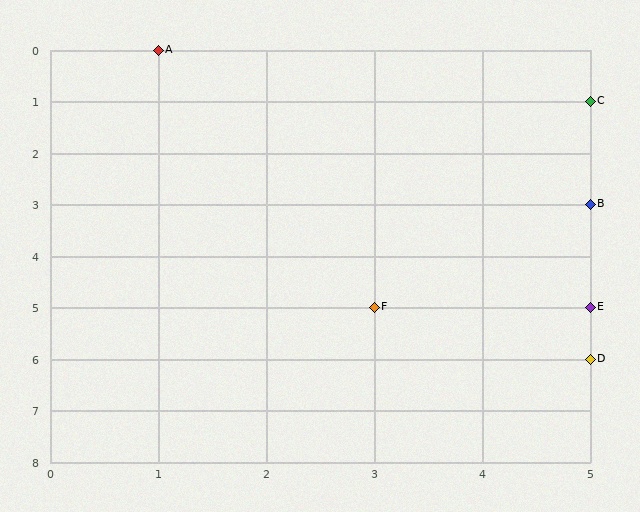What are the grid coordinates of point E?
Point E is at grid coordinates (5, 5).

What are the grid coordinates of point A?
Point A is at grid coordinates (1, 0).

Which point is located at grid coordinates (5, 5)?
Point E is at (5, 5).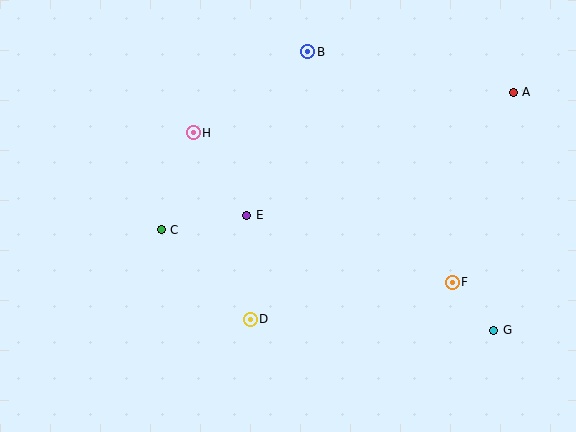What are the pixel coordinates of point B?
Point B is at (308, 52).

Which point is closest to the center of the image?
Point E at (247, 215) is closest to the center.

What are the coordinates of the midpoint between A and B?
The midpoint between A and B is at (411, 72).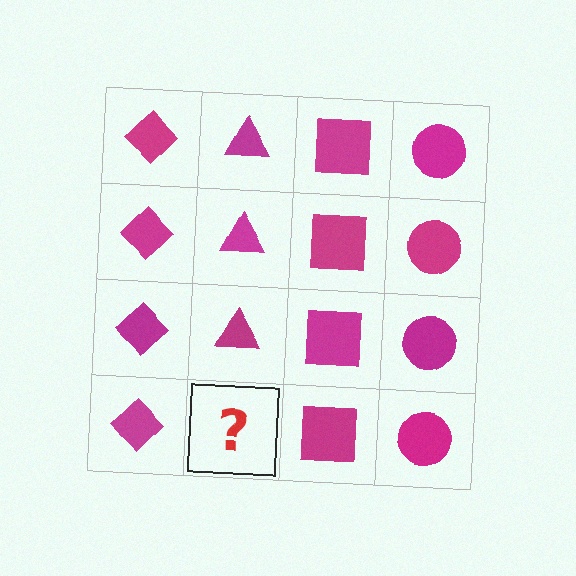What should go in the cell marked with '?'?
The missing cell should contain a magenta triangle.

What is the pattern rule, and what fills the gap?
The rule is that each column has a consistent shape. The gap should be filled with a magenta triangle.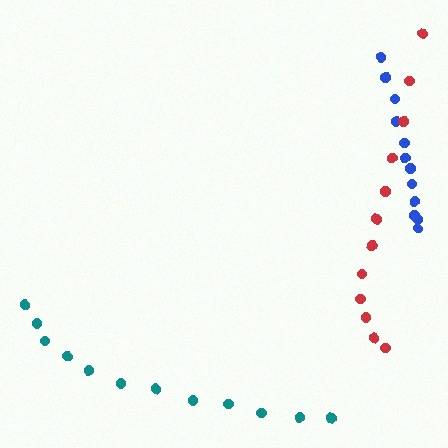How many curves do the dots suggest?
There are 3 distinct paths.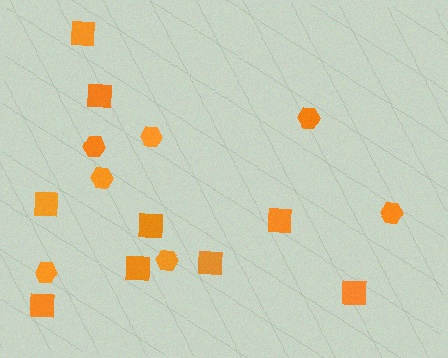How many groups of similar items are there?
There are 2 groups: one group of squares (9) and one group of hexagons (7).